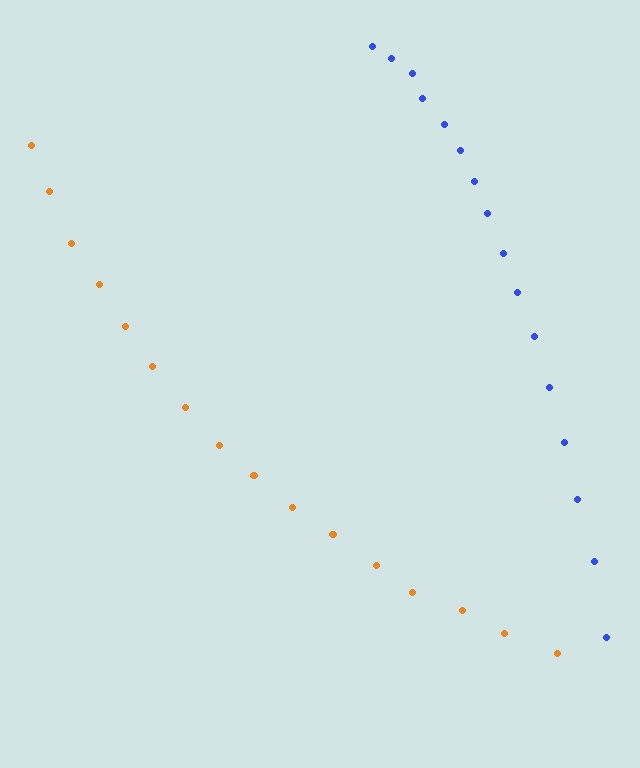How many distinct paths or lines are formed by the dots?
There are 2 distinct paths.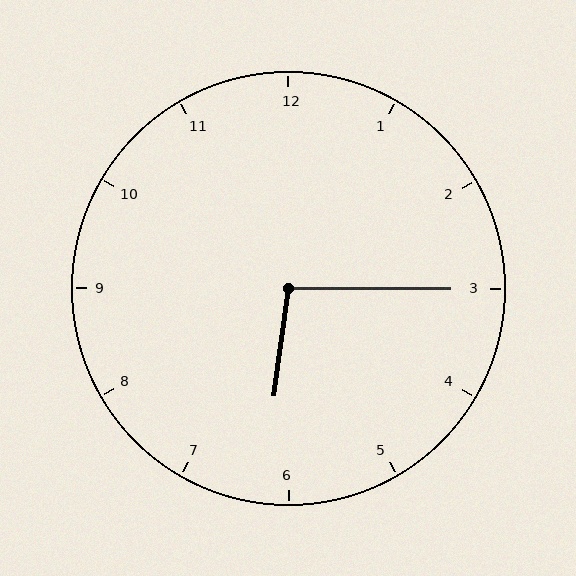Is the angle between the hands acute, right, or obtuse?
It is obtuse.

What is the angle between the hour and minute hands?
Approximately 98 degrees.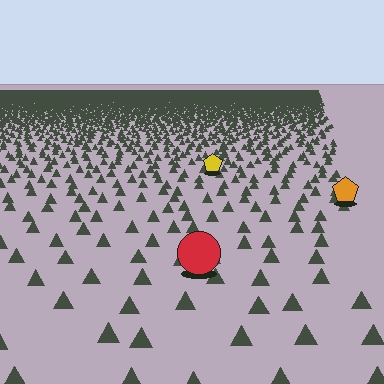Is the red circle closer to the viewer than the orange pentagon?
Yes. The red circle is closer — you can tell from the texture gradient: the ground texture is coarser near it.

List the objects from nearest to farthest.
From nearest to farthest: the red circle, the orange pentagon, the yellow pentagon.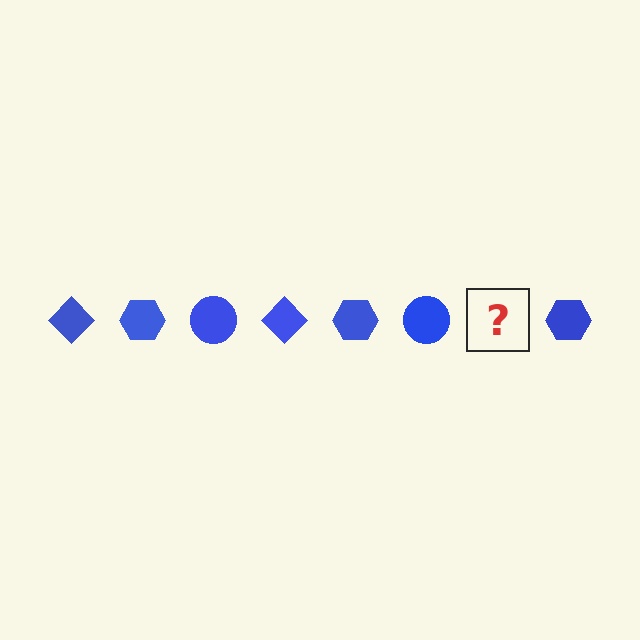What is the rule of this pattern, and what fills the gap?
The rule is that the pattern cycles through diamond, hexagon, circle shapes in blue. The gap should be filled with a blue diamond.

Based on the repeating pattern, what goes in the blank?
The blank should be a blue diamond.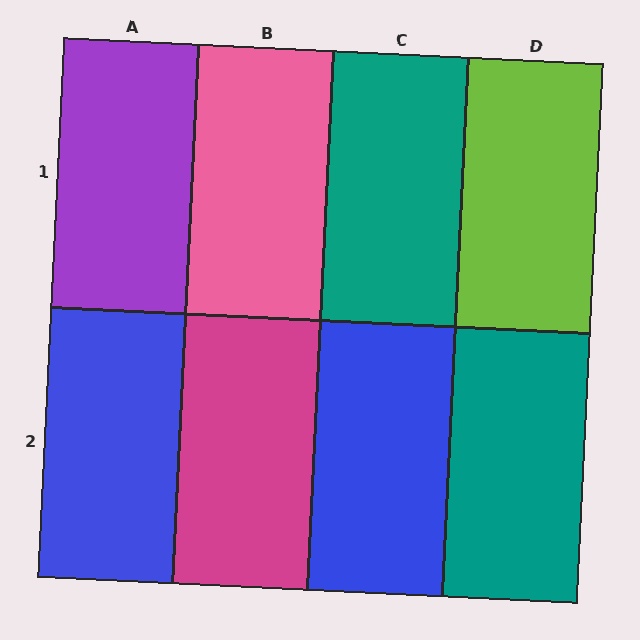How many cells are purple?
1 cell is purple.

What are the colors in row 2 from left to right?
Blue, magenta, blue, teal.